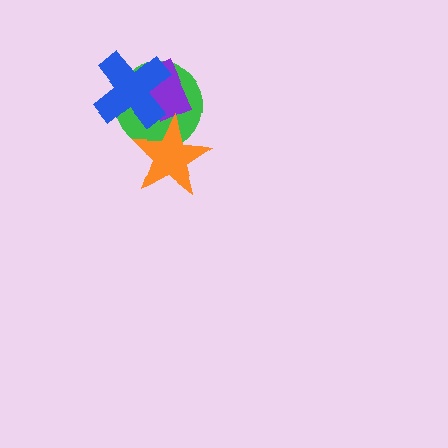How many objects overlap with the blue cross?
2 objects overlap with the blue cross.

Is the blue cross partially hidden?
No, no other shape covers it.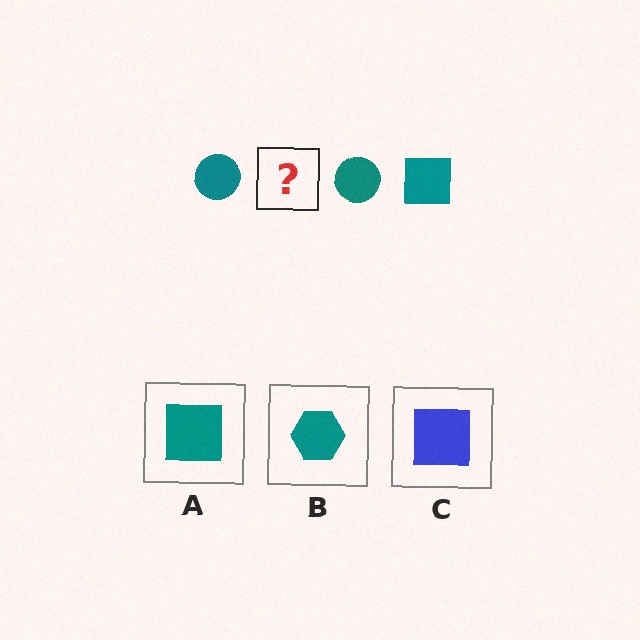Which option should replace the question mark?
Option A.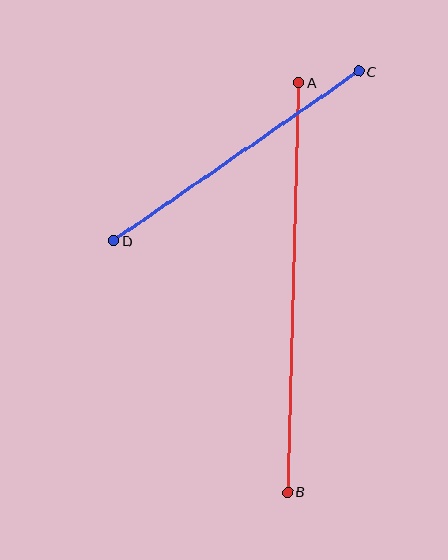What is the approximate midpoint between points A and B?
The midpoint is at approximately (293, 287) pixels.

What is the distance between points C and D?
The distance is approximately 298 pixels.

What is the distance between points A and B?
The distance is approximately 410 pixels.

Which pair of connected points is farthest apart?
Points A and B are farthest apart.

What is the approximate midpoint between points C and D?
The midpoint is at approximately (236, 156) pixels.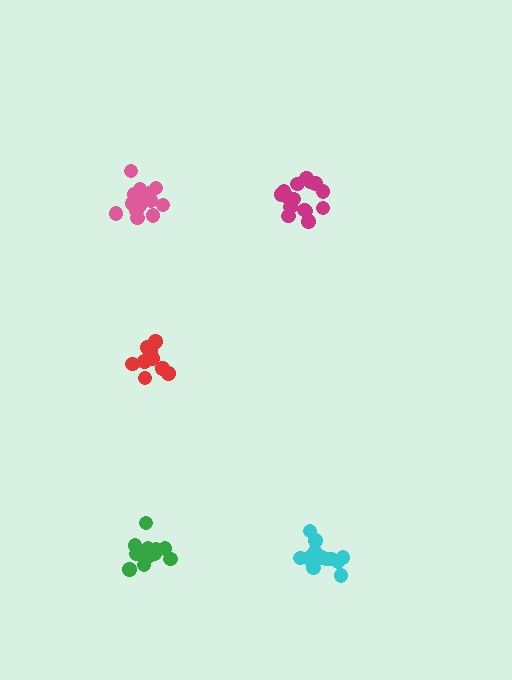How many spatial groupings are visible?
There are 5 spatial groupings.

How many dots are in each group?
Group 1: 11 dots, Group 2: 15 dots, Group 3: 15 dots, Group 4: 16 dots, Group 5: 12 dots (69 total).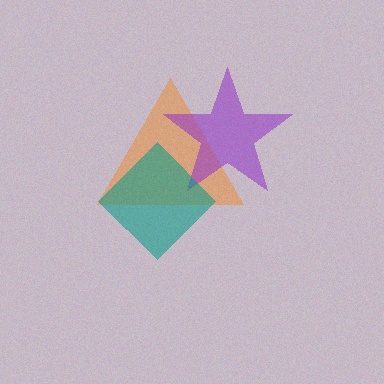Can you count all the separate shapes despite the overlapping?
Yes, there are 3 separate shapes.